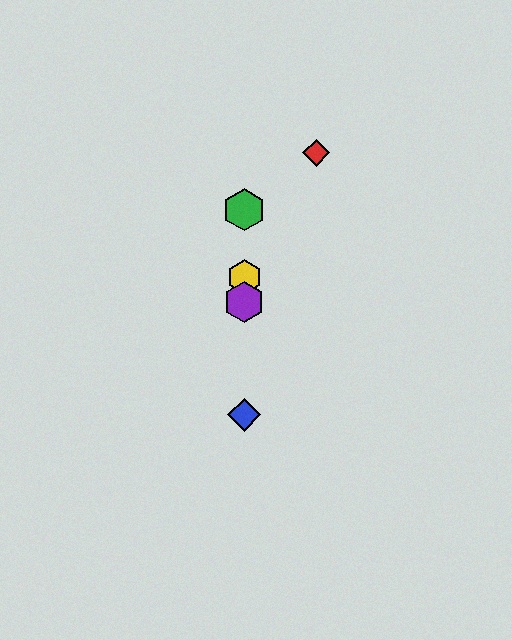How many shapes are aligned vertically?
4 shapes (the blue diamond, the green hexagon, the yellow hexagon, the purple hexagon) are aligned vertically.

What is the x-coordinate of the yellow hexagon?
The yellow hexagon is at x≈244.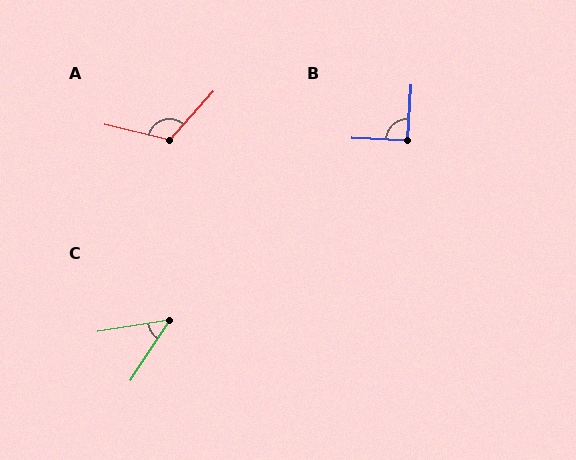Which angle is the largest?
A, at approximately 119 degrees.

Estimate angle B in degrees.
Approximately 91 degrees.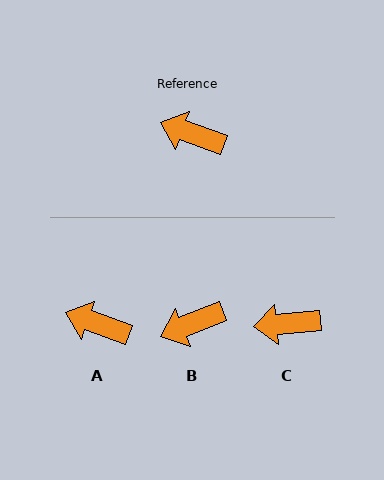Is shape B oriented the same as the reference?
No, it is off by about 42 degrees.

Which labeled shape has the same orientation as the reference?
A.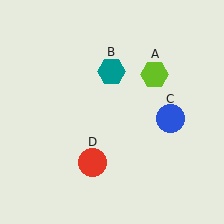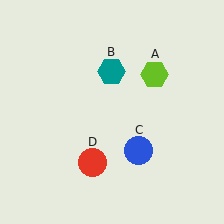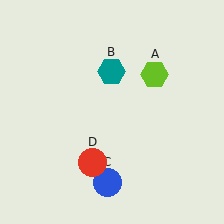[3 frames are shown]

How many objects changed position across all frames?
1 object changed position: blue circle (object C).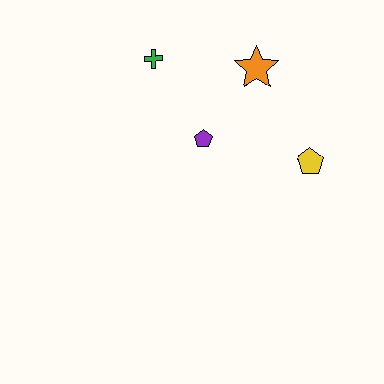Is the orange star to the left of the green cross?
No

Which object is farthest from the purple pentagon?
The yellow pentagon is farthest from the purple pentagon.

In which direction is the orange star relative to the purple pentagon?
The orange star is above the purple pentagon.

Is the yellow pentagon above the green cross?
No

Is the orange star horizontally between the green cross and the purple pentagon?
No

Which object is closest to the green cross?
The purple pentagon is closest to the green cross.